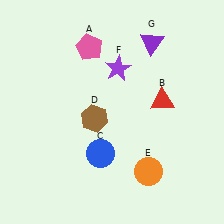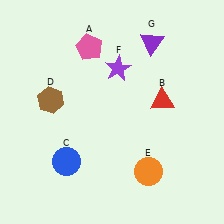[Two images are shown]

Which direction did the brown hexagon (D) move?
The brown hexagon (D) moved left.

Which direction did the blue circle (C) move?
The blue circle (C) moved left.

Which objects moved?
The objects that moved are: the blue circle (C), the brown hexagon (D).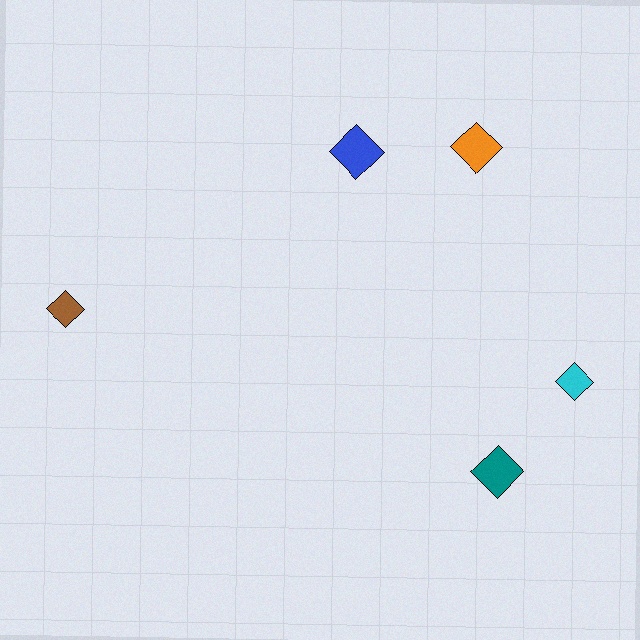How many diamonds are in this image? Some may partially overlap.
There are 5 diamonds.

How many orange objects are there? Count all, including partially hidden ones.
There is 1 orange object.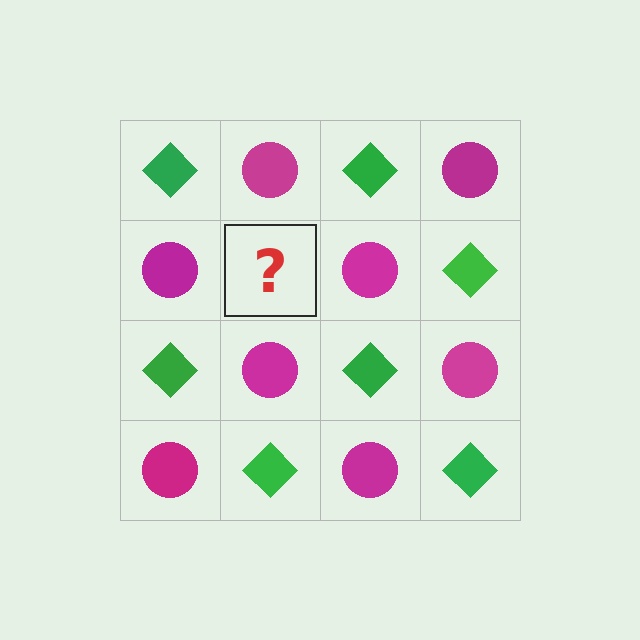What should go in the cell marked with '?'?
The missing cell should contain a green diamond.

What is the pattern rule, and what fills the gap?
The rule is that it alternates green diamond and magenta circle in a checkerboard pattern. The gap should be filled with a green diamond.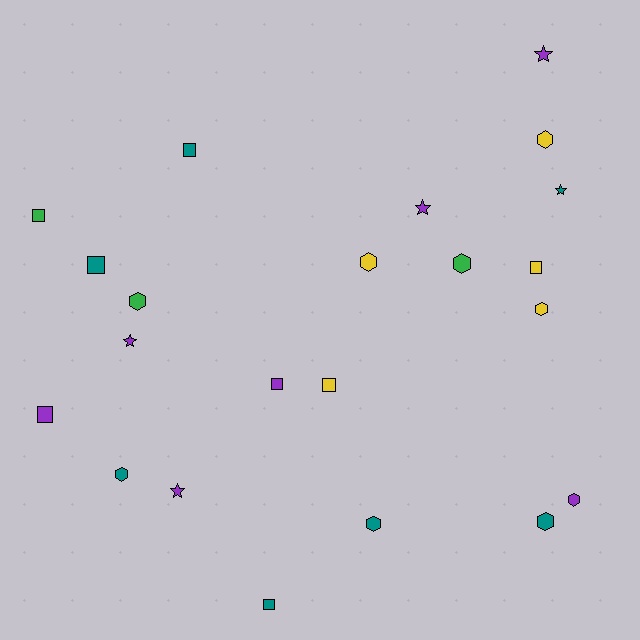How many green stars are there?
There are no green stars.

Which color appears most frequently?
Purple, with 7 objects.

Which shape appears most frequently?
Hexagon, with 9 objects.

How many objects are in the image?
There are 22 objects.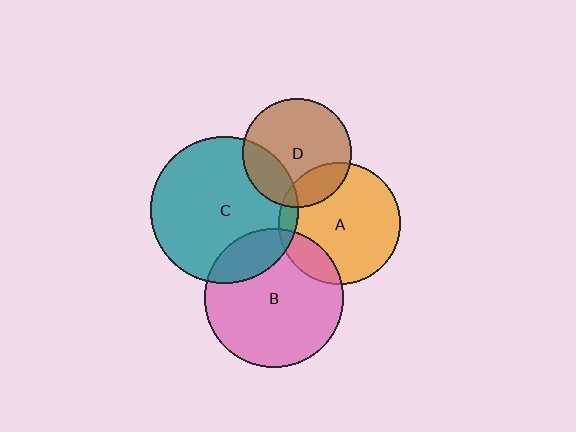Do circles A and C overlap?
Yes.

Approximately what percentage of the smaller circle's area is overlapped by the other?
Approximately 5%.